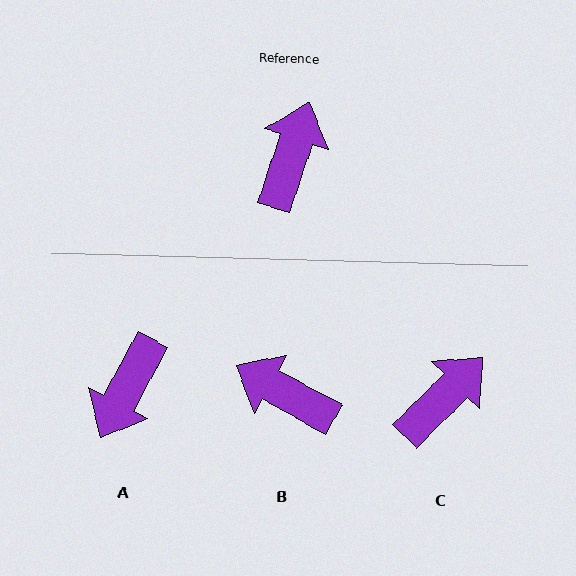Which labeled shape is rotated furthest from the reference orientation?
A, about 170 degrees away.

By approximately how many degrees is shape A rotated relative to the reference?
Approximately 170 degrees counter-clockwise.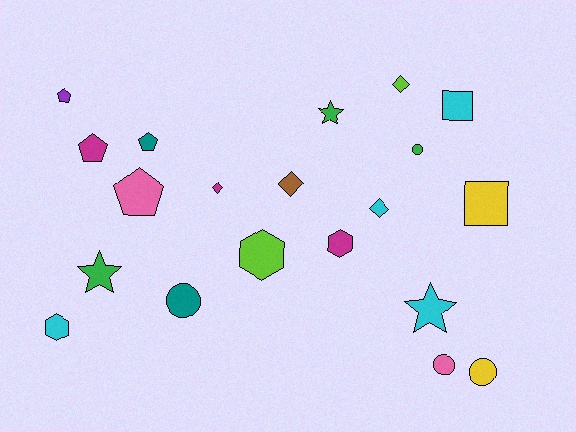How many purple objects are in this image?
There is 1 purple object.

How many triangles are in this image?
There are no triangles.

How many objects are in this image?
There are 20 objects.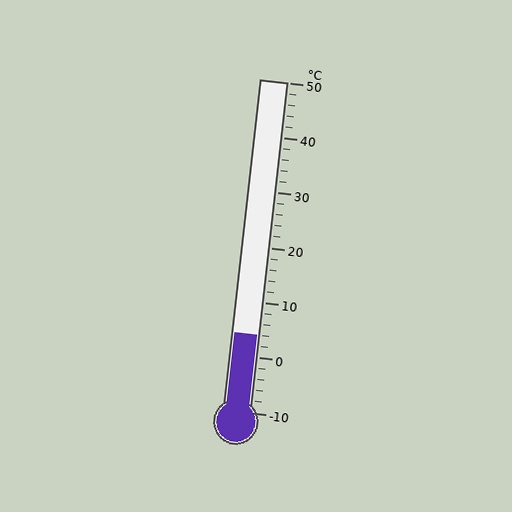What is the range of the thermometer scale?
The thermometer scale ranges from -10°C to 50°C.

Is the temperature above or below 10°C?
The temperature is below 10°C.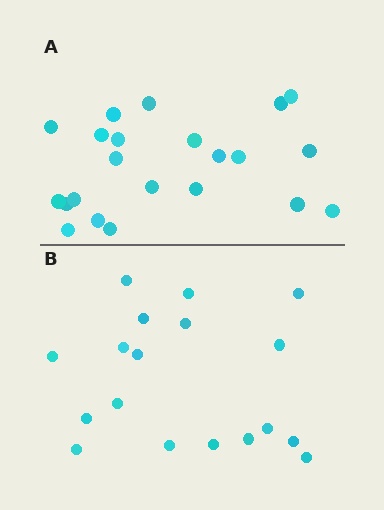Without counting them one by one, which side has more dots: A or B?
Region A (the top region) has more dots.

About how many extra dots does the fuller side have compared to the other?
Region A has about 4 more dots than region B.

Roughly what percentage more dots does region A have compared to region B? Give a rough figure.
About 20% more.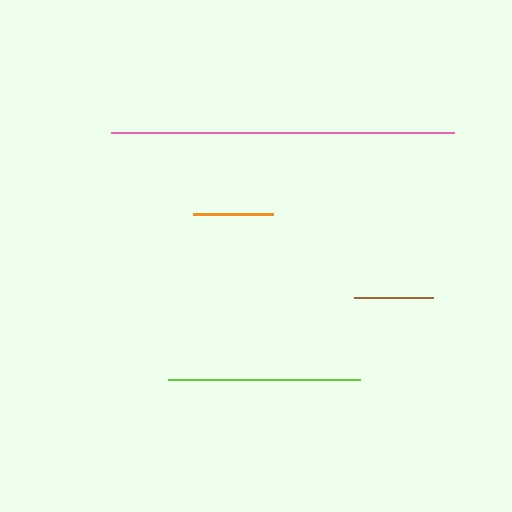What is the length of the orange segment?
The orange segment is approximately 80 pixels long.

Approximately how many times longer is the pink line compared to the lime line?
The pink line is approximately 1.8 times the length of the lime line.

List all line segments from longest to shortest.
From longest to shortest: pink, lime, orange, brown.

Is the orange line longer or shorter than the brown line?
The orange line is longer than the brown line.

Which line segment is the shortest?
The brown line is the shortest at approximately 78 pixels.